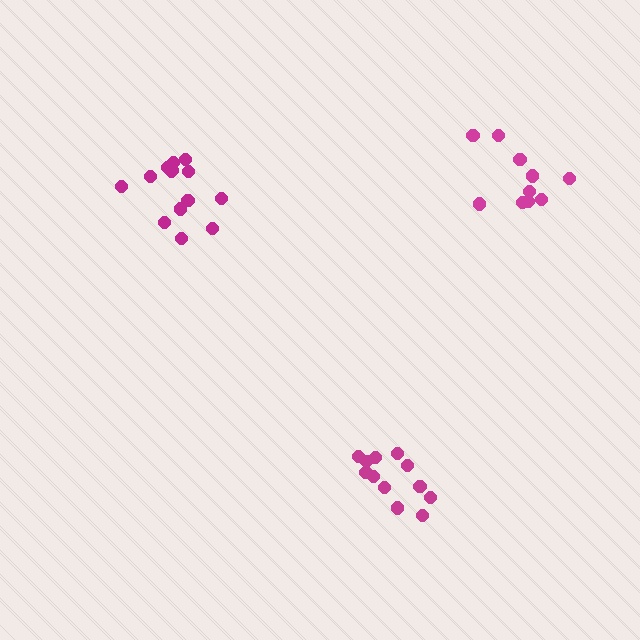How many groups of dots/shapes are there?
There are 3 groups.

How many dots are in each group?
Group 1: 14 dots, Group 2: 12 dots, Group 3: 10 dots (36 total).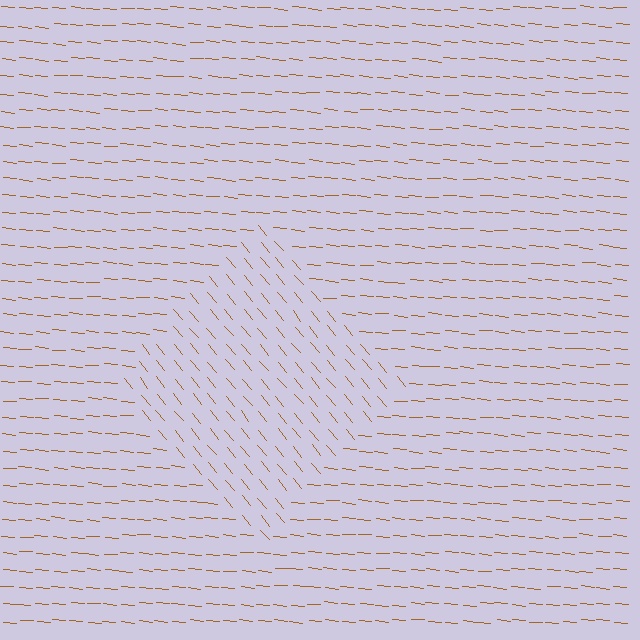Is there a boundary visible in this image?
Yes, there is a texture boundary formed by a change in line orientation.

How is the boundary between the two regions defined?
The boundary is defined purely by a change in line orientation (approximately 45 degrees difference). All lines are the same color and thickness.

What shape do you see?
I see a diamond.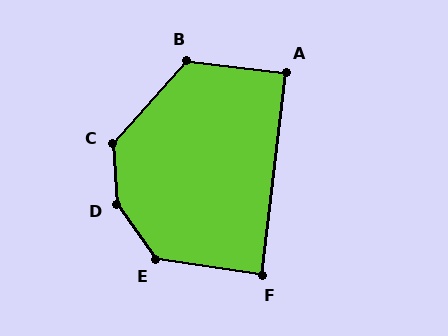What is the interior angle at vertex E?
Approximately 135 degrees (obtuse).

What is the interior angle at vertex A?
Approximately 90 degrees (approximately right).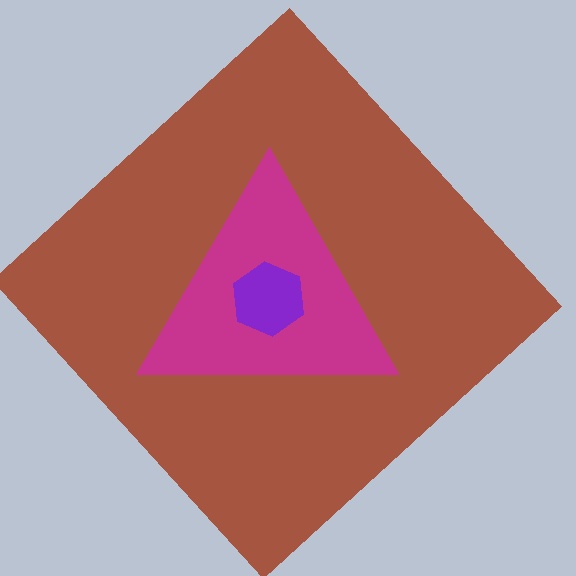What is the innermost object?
The purple hexagon.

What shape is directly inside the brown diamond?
The magenta triangle.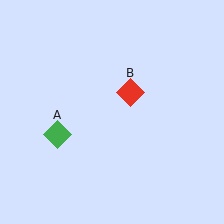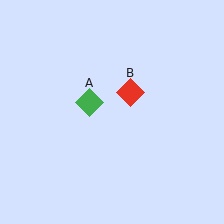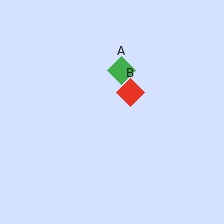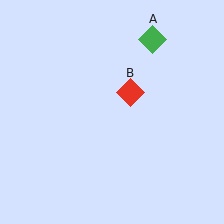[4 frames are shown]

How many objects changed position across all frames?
1 object changed position: green diamond (object A).